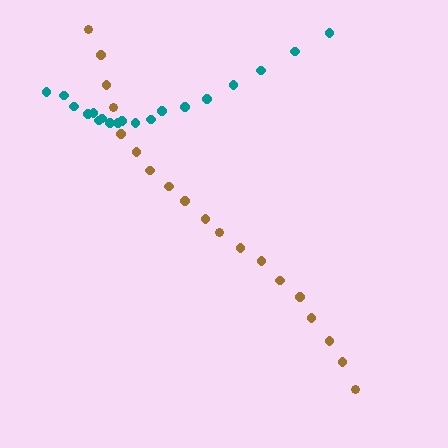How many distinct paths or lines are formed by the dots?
There are 2 distinct paths.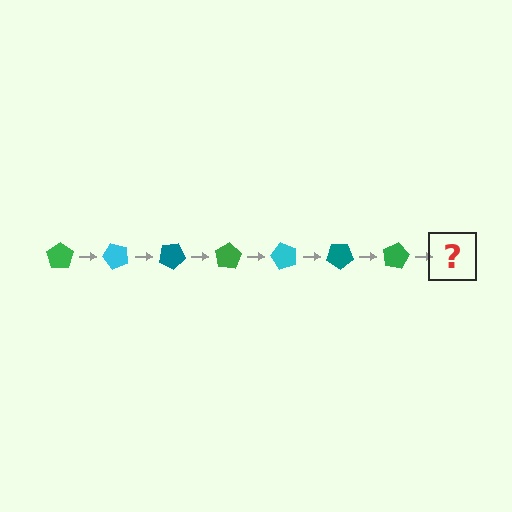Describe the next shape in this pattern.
It should be a cyan pentagon, rotated 350 degrees from the start.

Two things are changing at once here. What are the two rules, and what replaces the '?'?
The two rules are that it rotates 50 degrees each step and the color cycles through green, cyan, and teal. The '?' should be a cyan pentagon, rotated 350 degrees from the start.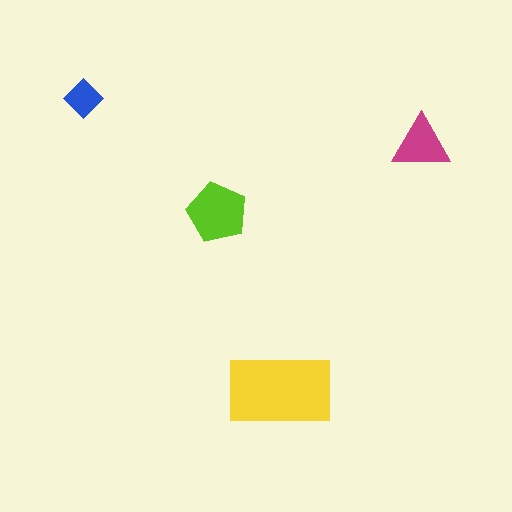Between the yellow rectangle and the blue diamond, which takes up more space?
The yellow rectangle.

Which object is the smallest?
The blue diamond.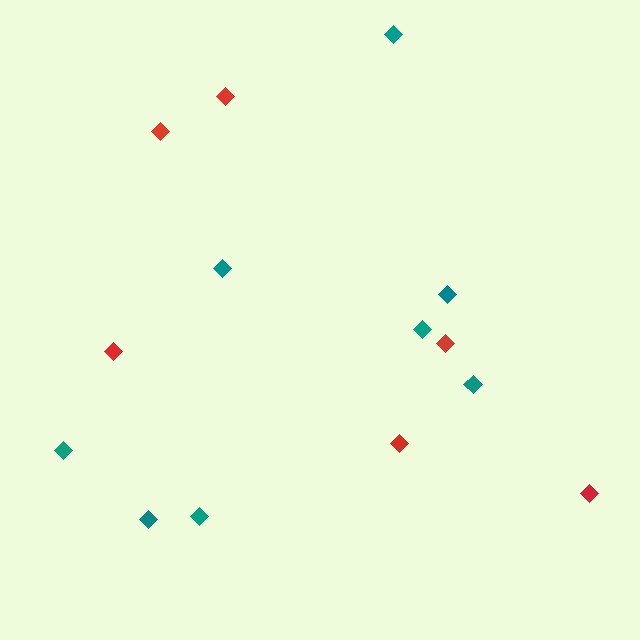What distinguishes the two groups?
There are 2 groups: one group of red diamonds (6) and one group of teal diamonds (8).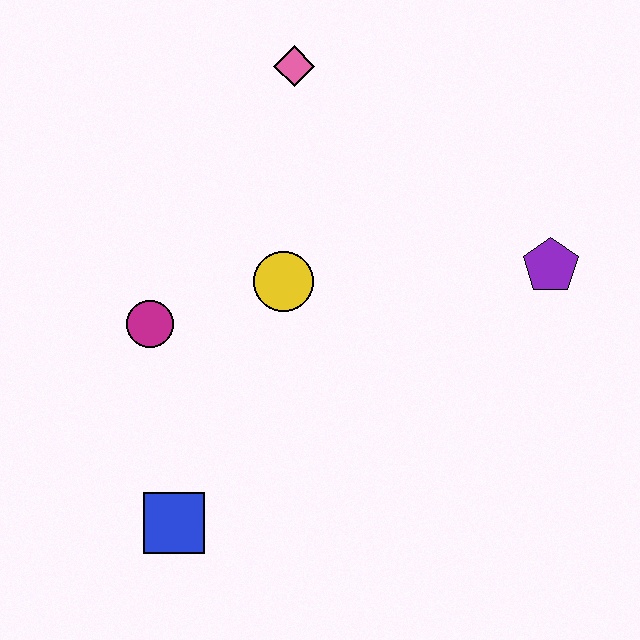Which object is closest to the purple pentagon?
The yellow circle is closest to the purple pentagon.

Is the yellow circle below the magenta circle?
No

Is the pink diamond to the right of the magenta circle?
Yes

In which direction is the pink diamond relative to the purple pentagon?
The pink diamond is to the left of the purple pentagon.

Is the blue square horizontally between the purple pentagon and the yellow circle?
No